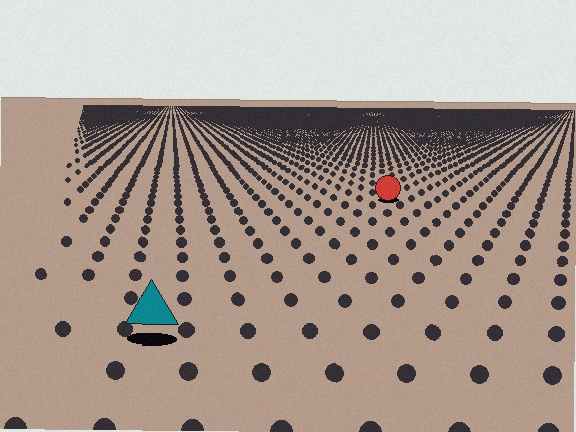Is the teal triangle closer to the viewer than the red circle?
Yes. The teal triangle is closer — you can tell from the texture gradient: the ground texture is coarser near it.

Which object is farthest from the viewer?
The red circle is farthest from the viewer. It appears smaller and the ground texture around it is denser.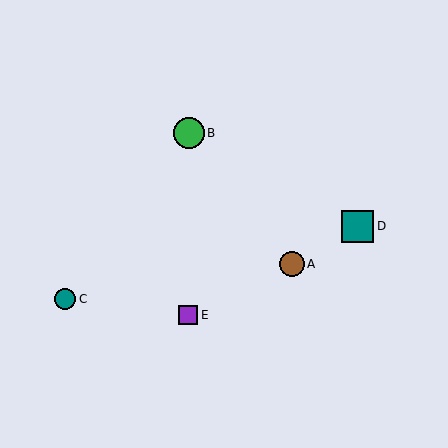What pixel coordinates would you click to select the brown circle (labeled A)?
Click at (292, 264) to select the brown circle A.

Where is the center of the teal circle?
The center of the teal circle is at (65, 299).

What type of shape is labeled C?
Shape C is a teal circle.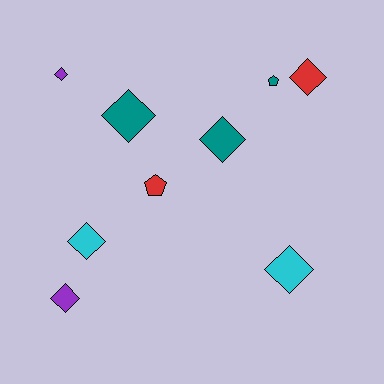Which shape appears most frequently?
Diamond, with 7 objects.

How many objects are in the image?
There are 9 objects.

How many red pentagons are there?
There is 1 red pentagon.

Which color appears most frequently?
Teal, with 3 objects.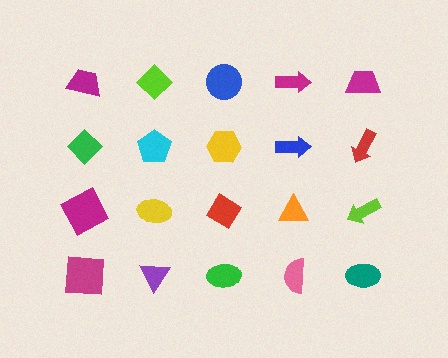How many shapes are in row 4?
5 shapes.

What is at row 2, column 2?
A cyan pentagon.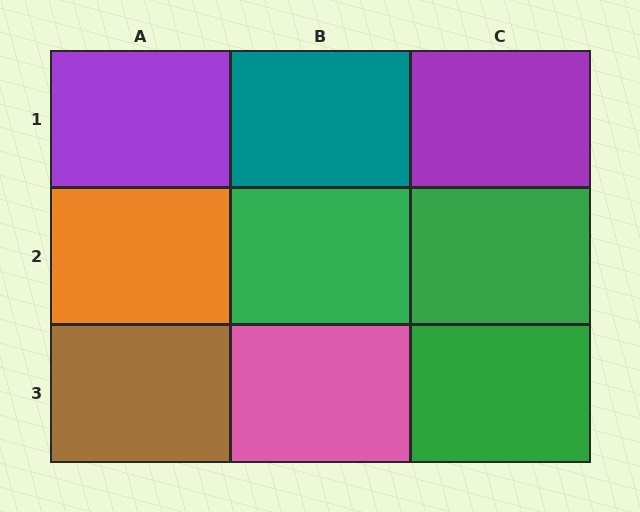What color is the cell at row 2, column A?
Orange.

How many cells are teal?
1 cell is teal.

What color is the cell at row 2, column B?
Green.